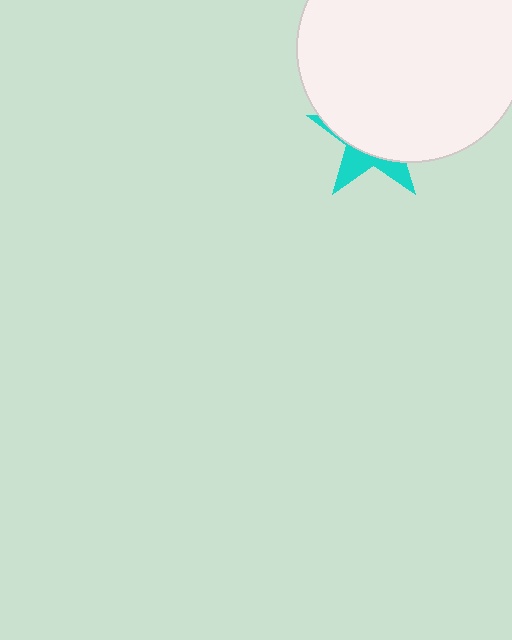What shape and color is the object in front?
The object in front is a white circle.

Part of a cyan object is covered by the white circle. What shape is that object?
It is a star.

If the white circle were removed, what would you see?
You would see the complete cyan star.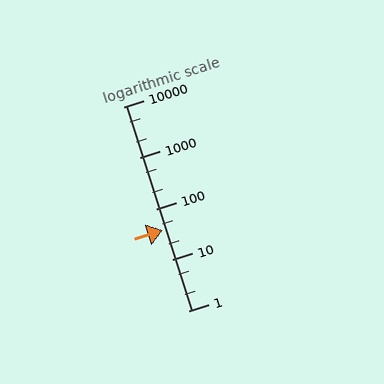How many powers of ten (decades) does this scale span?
The scale spans 4 decades, from 1 to 10000.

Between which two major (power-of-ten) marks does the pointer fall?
The pointer is between 10 and 100.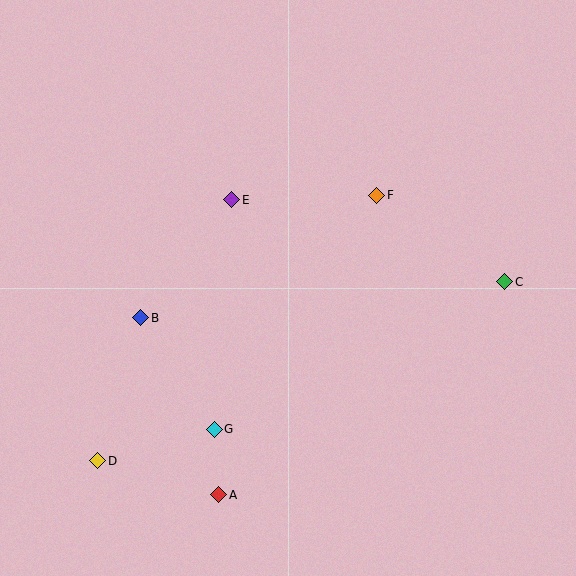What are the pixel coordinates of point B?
Point B is at (141, 318).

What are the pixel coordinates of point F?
Point F is at (377, 195).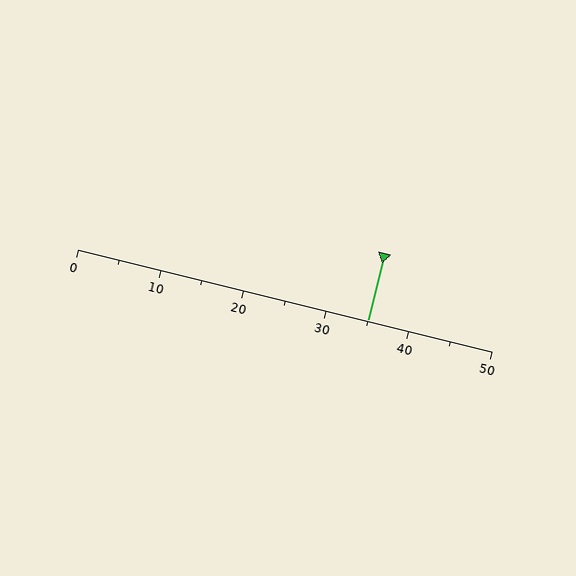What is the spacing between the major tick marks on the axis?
The major ticks are spaced 10 apart.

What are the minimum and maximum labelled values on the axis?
The axis runs from 0 to 50.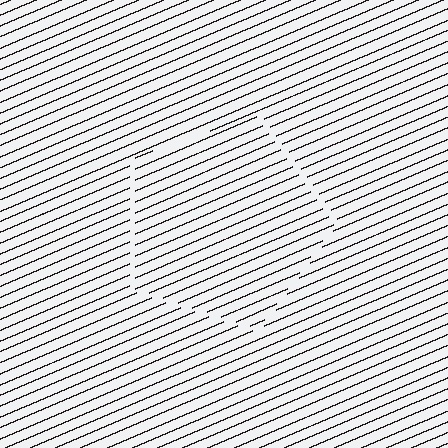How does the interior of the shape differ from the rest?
The interior of the shape contains the same grating, shifted by half a period — the contour is defined by the phase discontinuity where line-ends from the inner and outer gratings abut.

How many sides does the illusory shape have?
5 sides — the line-ends trace a pentagon.